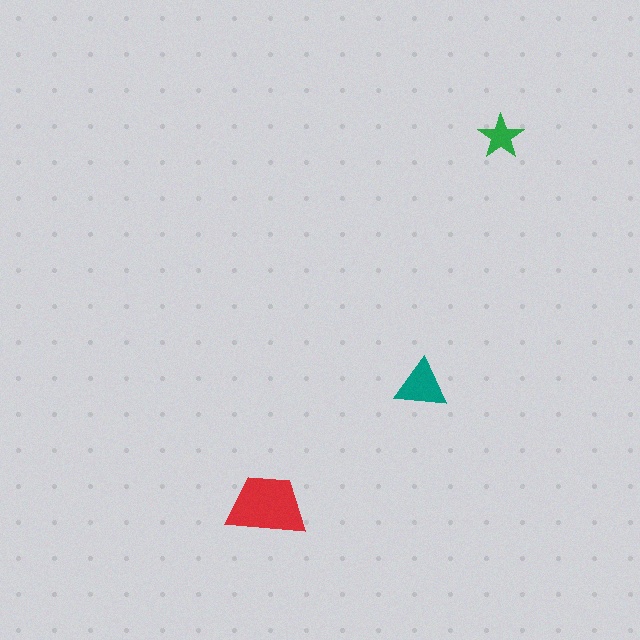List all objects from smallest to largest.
The green star, the teal triangle, the red trapezoid.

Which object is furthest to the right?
The green star is rightmost.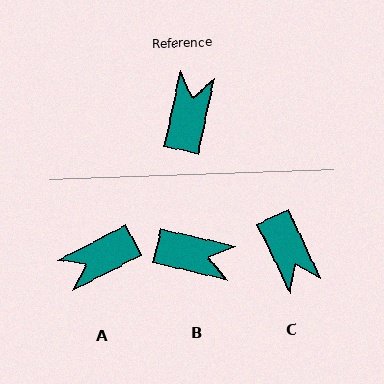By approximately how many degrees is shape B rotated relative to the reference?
Approximately 91 degrees clockwise.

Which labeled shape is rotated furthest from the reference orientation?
C, about 142 degrees away.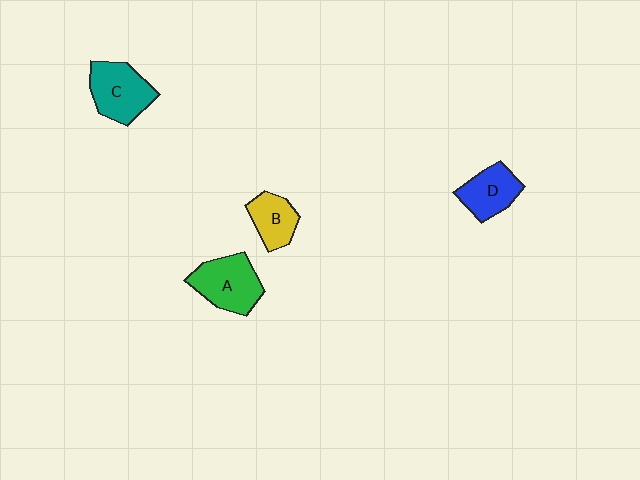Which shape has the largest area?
Shape A (green).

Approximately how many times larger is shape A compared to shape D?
Approximately 1.3 times.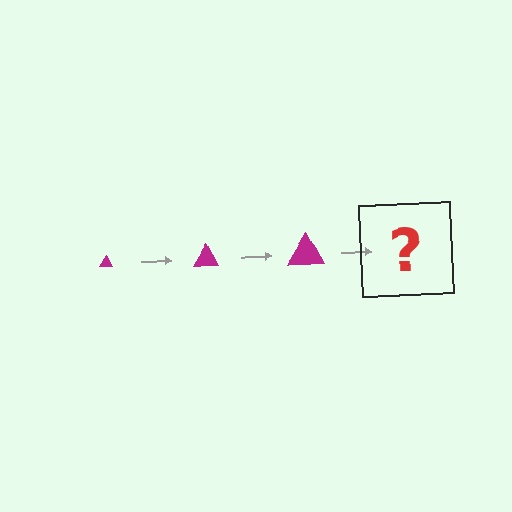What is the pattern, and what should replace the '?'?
The pattern is that the triangle gets progressively larger each step. The '?' should be a magenta triangle, larger than the previous one.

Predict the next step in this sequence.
The next step is a magenta triangle, larger than the previous one.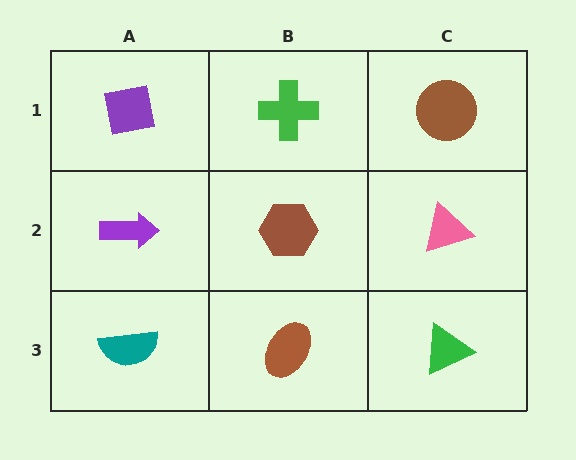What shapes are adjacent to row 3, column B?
A brown hexagon (row 2, column B), a teal semicircle (row 3, column A), a green triangle (row 3, column C).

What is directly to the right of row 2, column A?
A brown hexagon.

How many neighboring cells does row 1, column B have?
3.